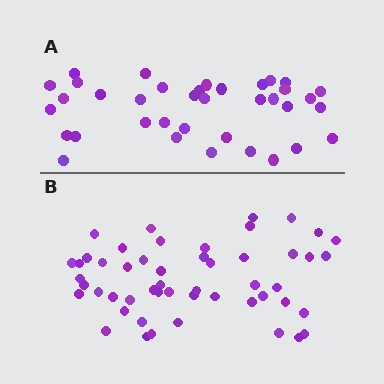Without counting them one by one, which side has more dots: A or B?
Region B (the bottom region) has more dots.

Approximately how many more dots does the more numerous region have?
Region B has approximately 15 more dots than region A.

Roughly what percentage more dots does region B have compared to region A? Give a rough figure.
About 40% more.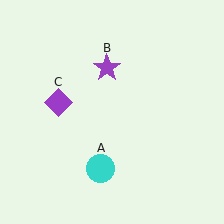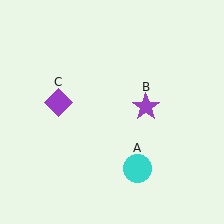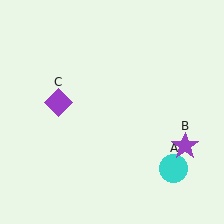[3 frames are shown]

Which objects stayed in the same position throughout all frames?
Purple diamond (object C) remained stationary.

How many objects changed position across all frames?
2 objects changed position: cyan circle (object A), purple star (object B).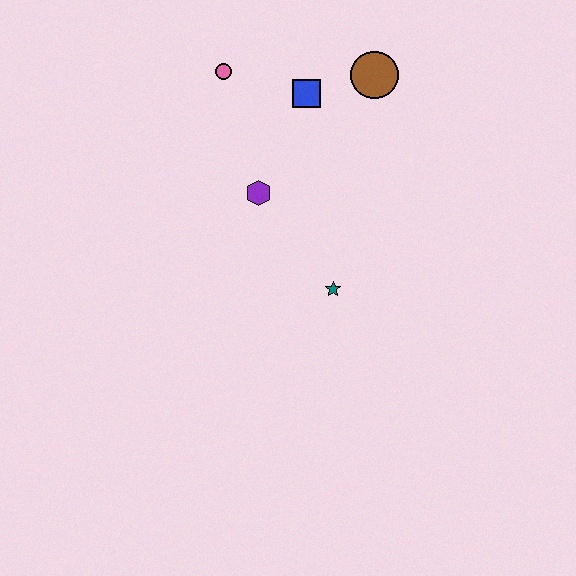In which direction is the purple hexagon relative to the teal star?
The purple hexagon is above the teal star.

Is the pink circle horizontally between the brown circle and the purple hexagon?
No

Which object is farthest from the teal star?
The pink circle is farthest from the teal star.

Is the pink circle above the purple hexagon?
Yes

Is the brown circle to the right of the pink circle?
Yes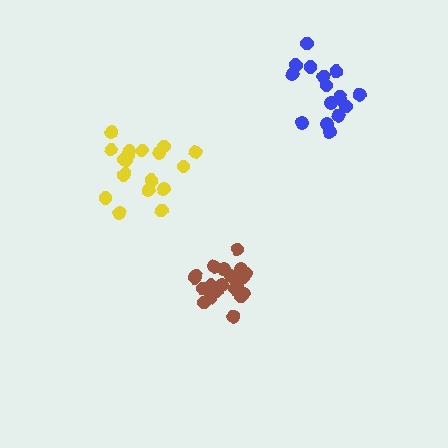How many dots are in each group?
Group 1: 19 dots, Group 2: 20 dots, Group 3: 16 dots (55 total).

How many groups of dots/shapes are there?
There are 3 groups.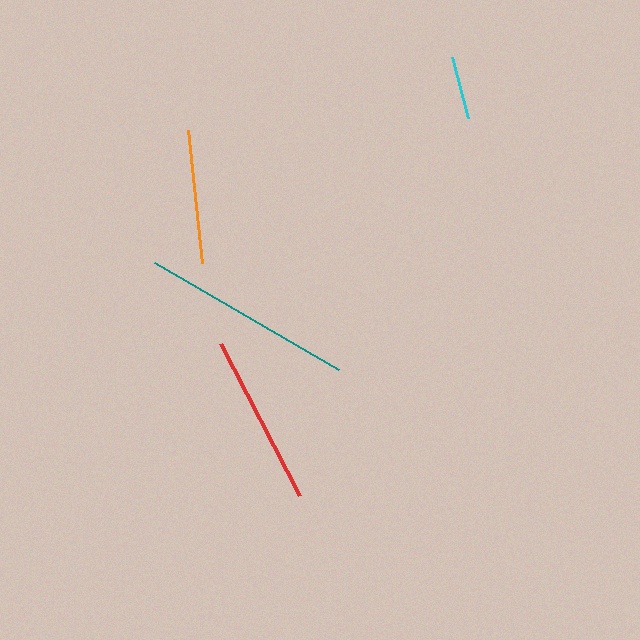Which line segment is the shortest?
The cyan line is the shortest at approximately 63 pixels.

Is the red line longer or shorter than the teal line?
The teal line is longer than the red line.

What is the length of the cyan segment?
The cyan segment is approximately 63 pixels long.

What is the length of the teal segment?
The teal segment is approximately 213 pixels long.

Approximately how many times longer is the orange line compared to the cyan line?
The orange line is approximately 2.1 times the length of the cyan line.